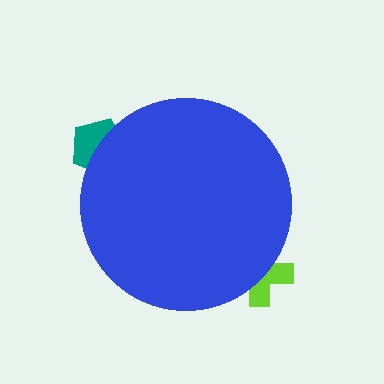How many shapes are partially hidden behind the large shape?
3 shapes are partially hidden.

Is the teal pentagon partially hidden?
Yes, the teal pentagon is partially hidden behind the blue circle.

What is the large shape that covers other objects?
A blue circle.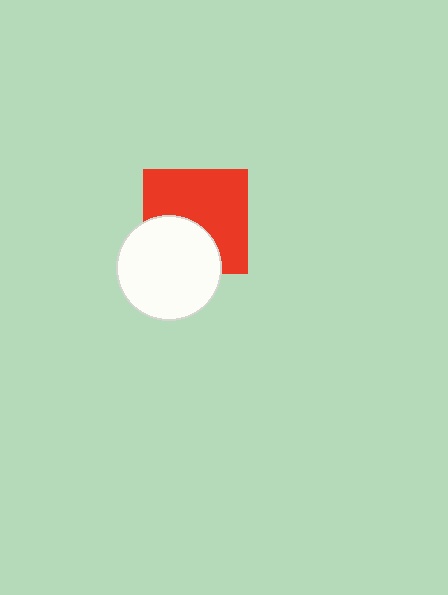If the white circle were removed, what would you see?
You would see the complete red square.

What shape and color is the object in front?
The object in front is a white circle.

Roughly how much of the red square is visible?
About half of it is visible (roughly 64%).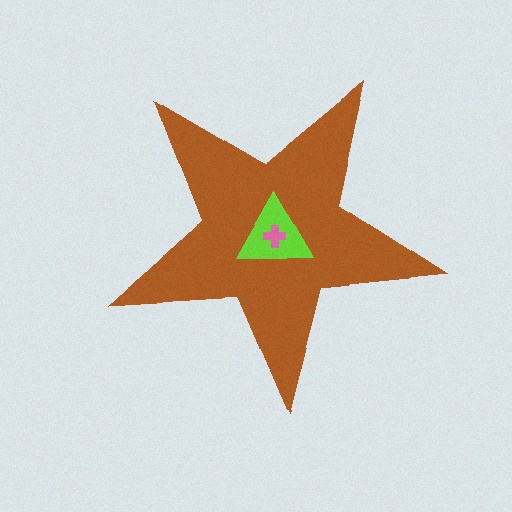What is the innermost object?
The pink cross.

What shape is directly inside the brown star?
The lime triangle.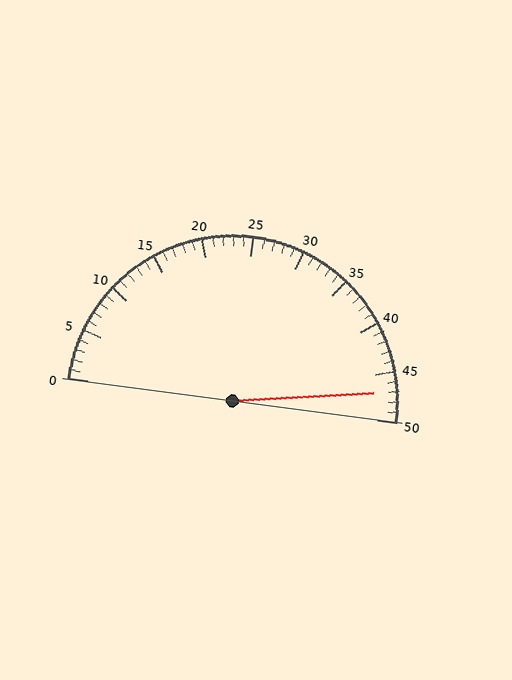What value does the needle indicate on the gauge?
The needle indicates approximately 47.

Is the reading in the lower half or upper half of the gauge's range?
The reading is in the upper half of the range (0 to 50).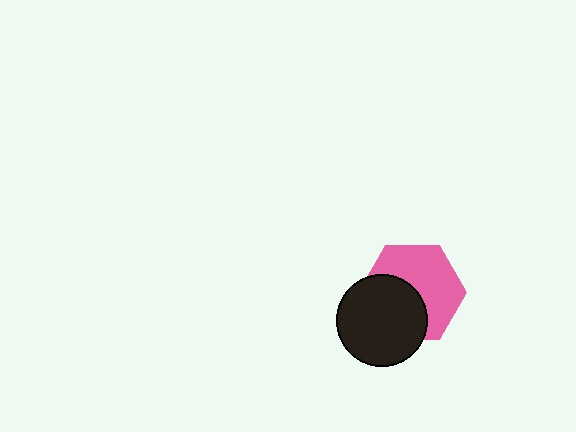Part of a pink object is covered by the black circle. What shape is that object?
It is a hexagon.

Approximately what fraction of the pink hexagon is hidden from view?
Roughly 43% of the pink hexagon is hidden behind the black circle.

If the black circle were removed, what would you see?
You would see the complete pink hexagon.